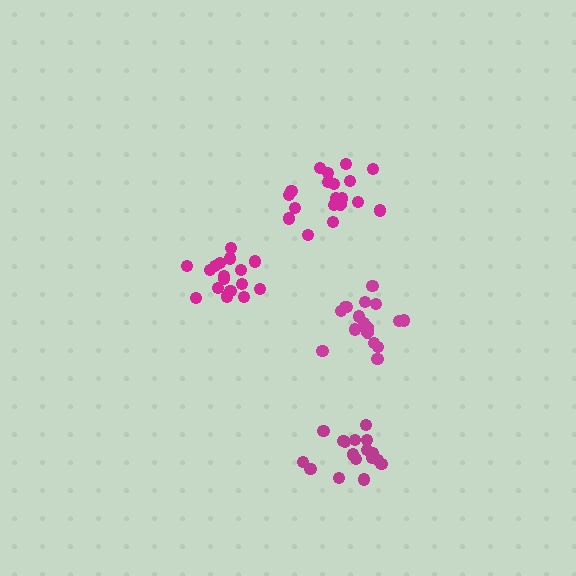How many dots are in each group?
Group 1: 19 dots, Group 2: 18 dots, Group 3: 19 dots, Group 4: 17 dots (73 total).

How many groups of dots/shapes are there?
There are 4 groups.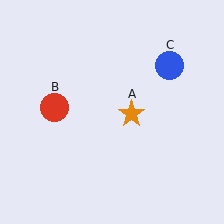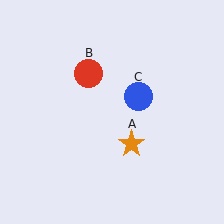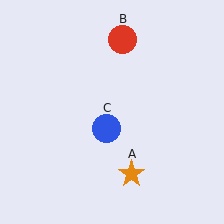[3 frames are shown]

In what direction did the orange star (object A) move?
The orange star (object A) moved down.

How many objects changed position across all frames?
3 objects changed position: orange star (object A), red circle (object B), blue circle (object C).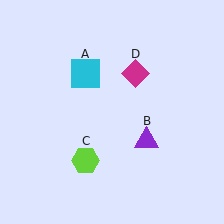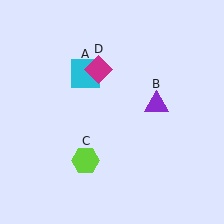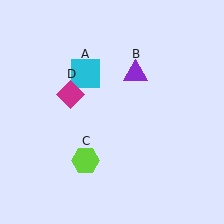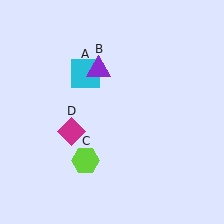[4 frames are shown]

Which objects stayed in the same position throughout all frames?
Cyan square (object A) and lime hexagon (object C) remained stationary.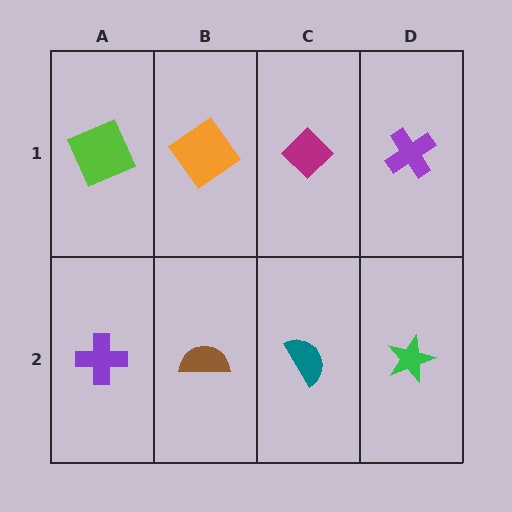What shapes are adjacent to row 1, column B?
A brown semicircle (row 2, column B), a lime square (row 1, column A), a magenta diamond (row 1, column C).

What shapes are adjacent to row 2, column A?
A lime square (row 1, column A), a brown semicircle (row 2, column B).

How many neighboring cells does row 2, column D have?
2.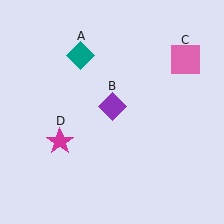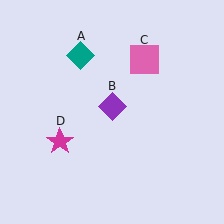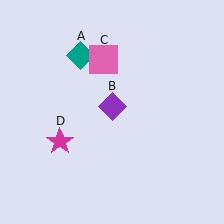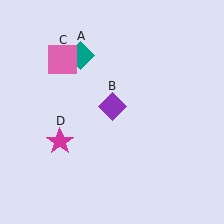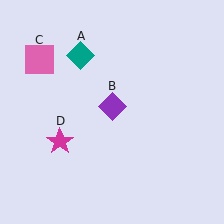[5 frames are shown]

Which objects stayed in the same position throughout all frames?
Teal diamond (object A) and purple diamond (object B) and magenta star (object D) remained stationary.